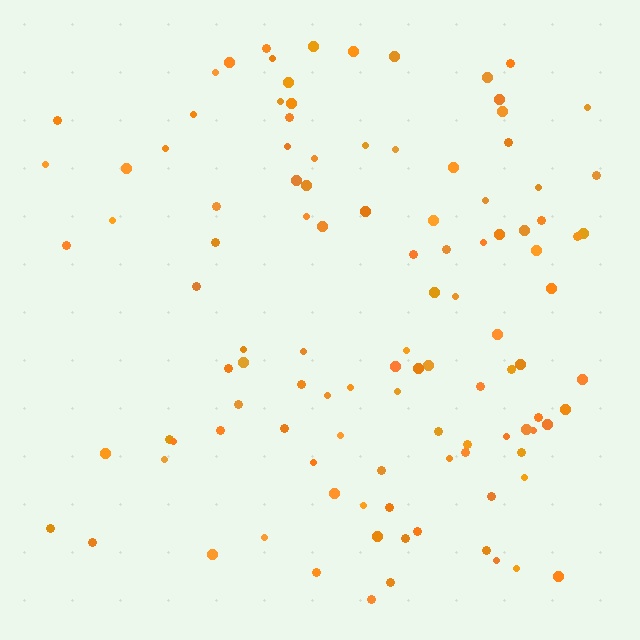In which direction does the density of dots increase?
From left to right, with the right side densest.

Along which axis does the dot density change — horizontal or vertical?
Horizontal.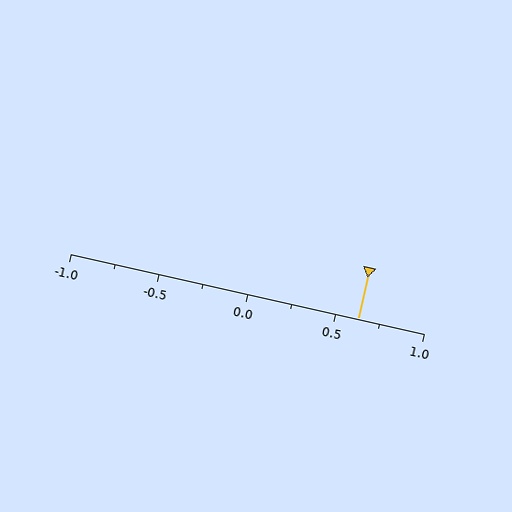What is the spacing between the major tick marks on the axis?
The major ticks are spaced 0.5 apart.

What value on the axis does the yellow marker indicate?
The marker indicates approximately 0.62.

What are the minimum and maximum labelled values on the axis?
The axis runs from -1.0 to 1.0.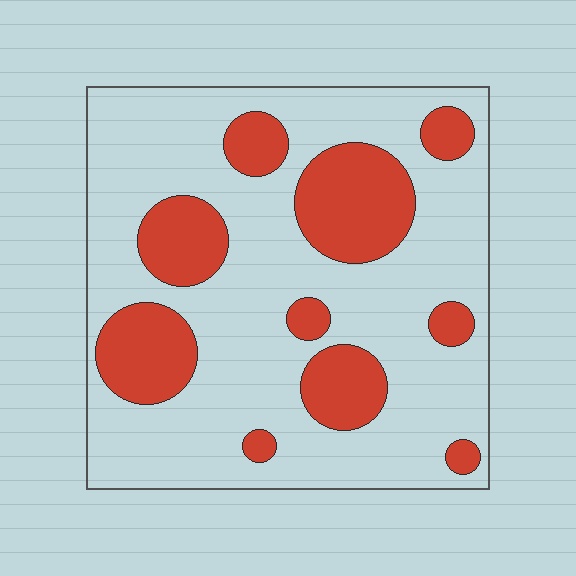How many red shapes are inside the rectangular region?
10.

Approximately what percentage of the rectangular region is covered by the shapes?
Approximately 25%.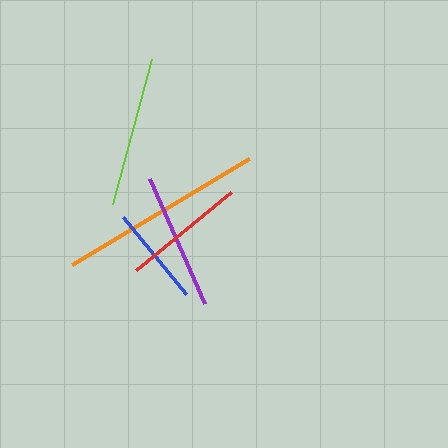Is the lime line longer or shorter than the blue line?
The lime line is longer than the blue line.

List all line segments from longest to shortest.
From longest to shortest: orange, lime, purple, red, blue.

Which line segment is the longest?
The orange line is the longest at approximately 206 pixels.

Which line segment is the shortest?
The blue line is the shortest at approximately 99 pixels.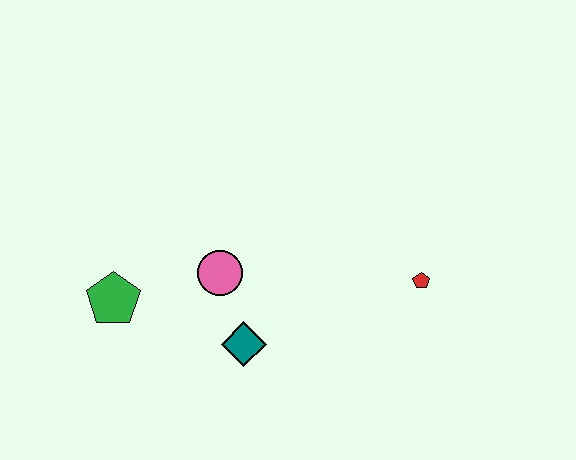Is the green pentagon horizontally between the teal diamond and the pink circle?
No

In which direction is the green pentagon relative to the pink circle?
The green pentagon is to the left of the pink circle.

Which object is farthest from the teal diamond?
The red pentagon is farthest from the teal diamond.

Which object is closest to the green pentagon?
The pink circle is closest to the green pentagon.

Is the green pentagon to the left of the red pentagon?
Yes